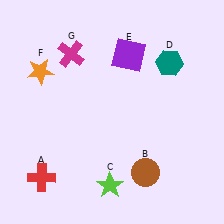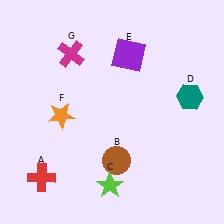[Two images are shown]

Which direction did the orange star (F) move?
The orange star (F) moved down.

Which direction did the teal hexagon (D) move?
The teal hexagon (D) moved down.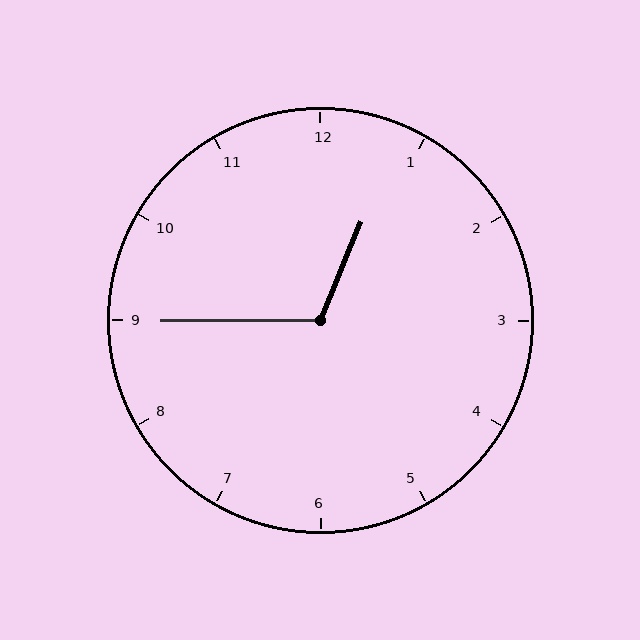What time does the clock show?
12:45.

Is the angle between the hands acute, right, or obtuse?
It is obtuse.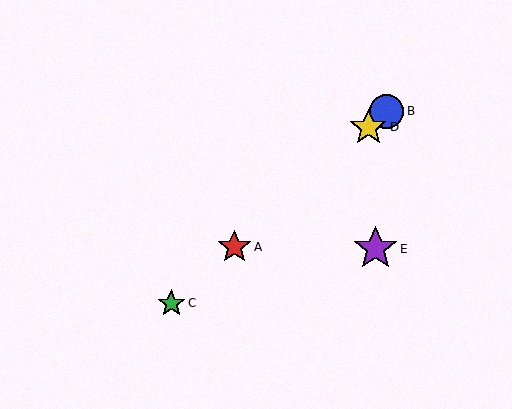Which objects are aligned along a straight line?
Objects A, B, C, D are aligned along a straight line.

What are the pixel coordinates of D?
Object D is at (368, 128).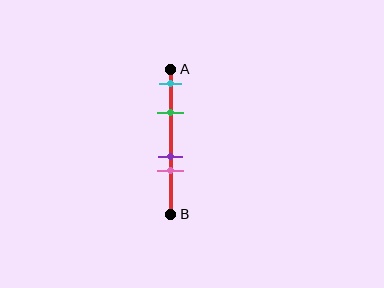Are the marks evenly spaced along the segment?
No, the marks are not evenly spaced.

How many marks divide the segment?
There are 4 marks dividing the segment.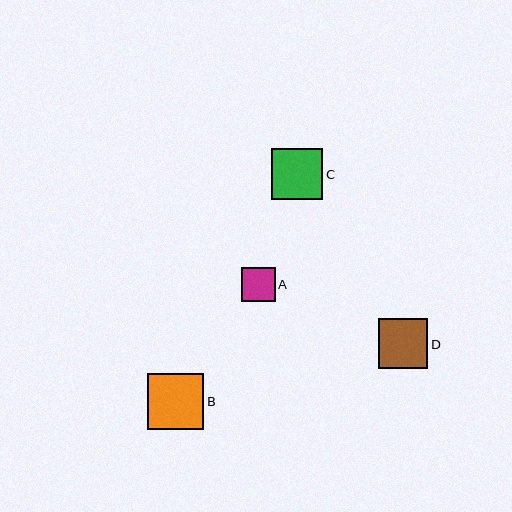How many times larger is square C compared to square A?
Square C is approximately 1.5 times the size of square A.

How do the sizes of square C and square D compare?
Square C and square D are approximately the same size.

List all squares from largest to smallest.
From largest to smallest: B, C, D, A.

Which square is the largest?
Square B is the largest with a size of approximately 56 pixels.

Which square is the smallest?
Square A is the smallest with a size of approximately 34 pixels.